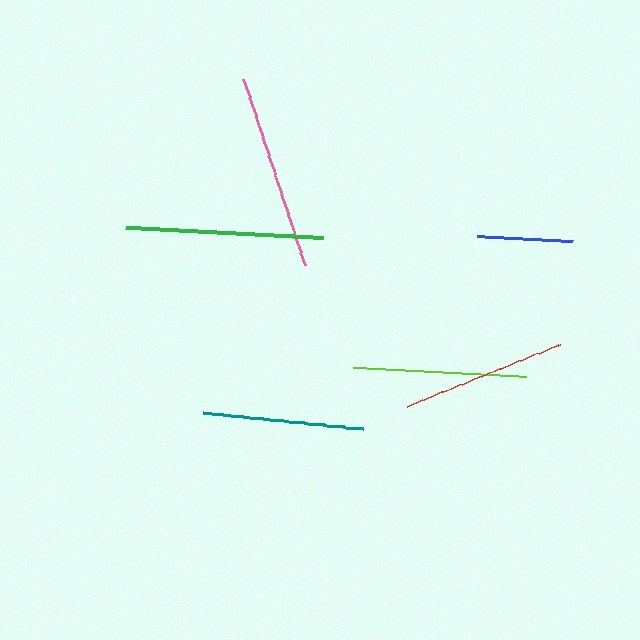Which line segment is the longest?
The green line is the longest at approximately 198 pixels.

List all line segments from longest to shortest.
From longest to shortest: green, pink, lime, red, teal, blue.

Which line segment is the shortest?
The blue line is the shortest at approximately 97 pixels.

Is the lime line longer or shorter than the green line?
The green line is longer than the lime line.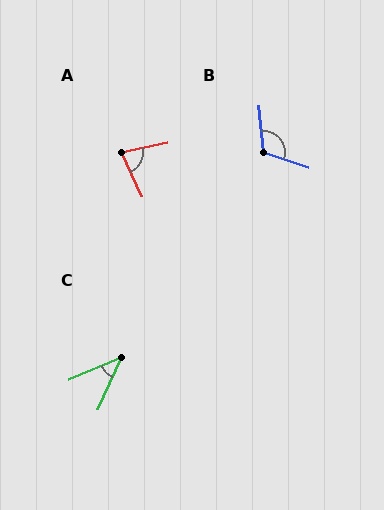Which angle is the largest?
B, at approximately 113 degrees.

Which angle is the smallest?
C, at approximately 43 degrees.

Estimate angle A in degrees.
Approximately 78 degrees.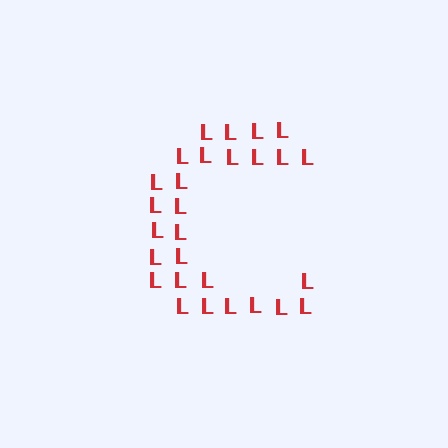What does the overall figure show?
The overall figure shows the letter C.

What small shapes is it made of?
It is made of small letter L's.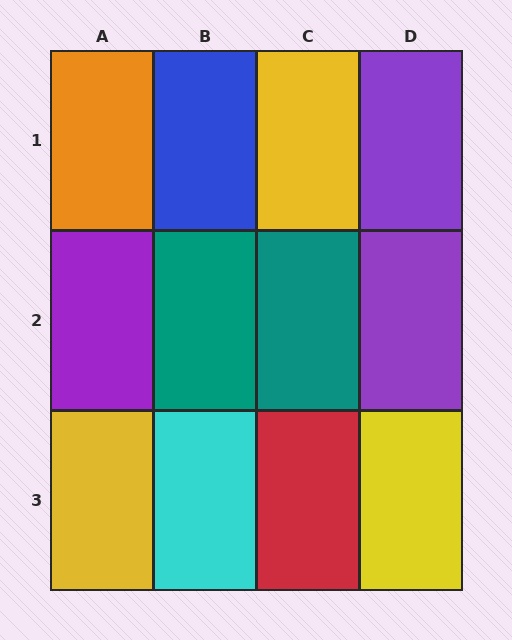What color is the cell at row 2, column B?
Teal.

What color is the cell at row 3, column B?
Cyan.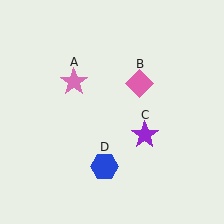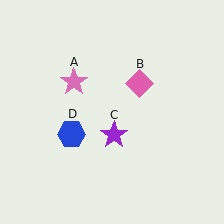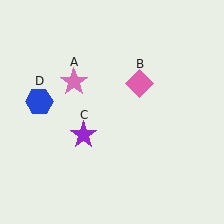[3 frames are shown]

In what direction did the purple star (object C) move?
The purple star (object C) moved left.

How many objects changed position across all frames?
2 objects changed position: purple star (object C), blue hexagon (object D).